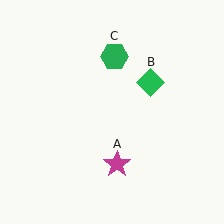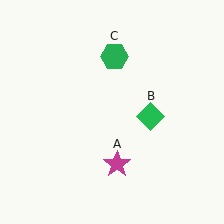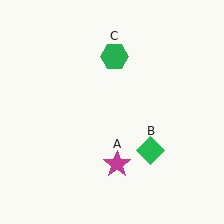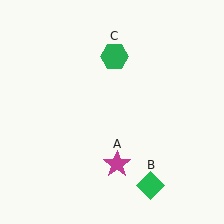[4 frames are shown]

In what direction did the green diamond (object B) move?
The green diamond (object B) moved down.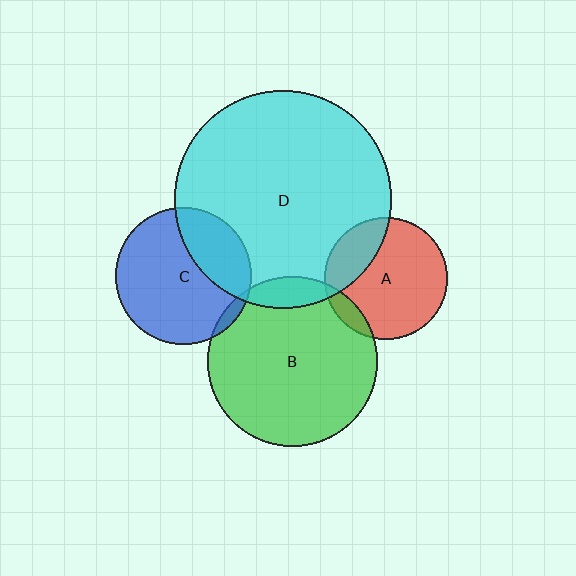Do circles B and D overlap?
Yes.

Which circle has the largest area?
Circle D (cyan).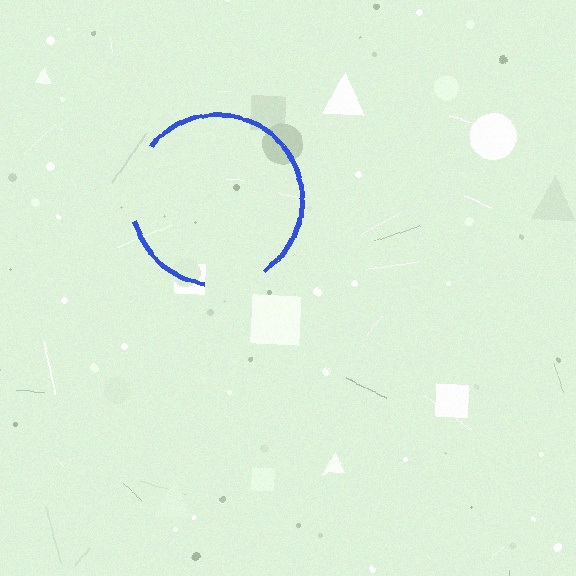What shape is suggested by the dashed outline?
The dashed outline suggests a circle.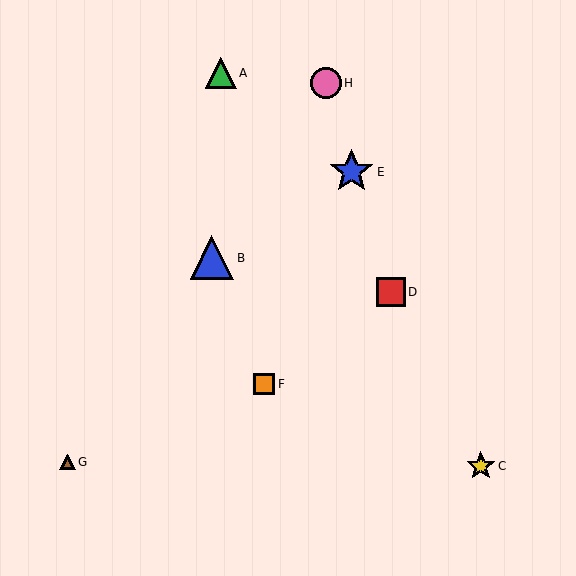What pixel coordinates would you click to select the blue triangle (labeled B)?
Click at (212, 258) to select the blue triangle B.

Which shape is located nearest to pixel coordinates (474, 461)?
The yellow star (labeled C) at (481, 466) is nearest to that location.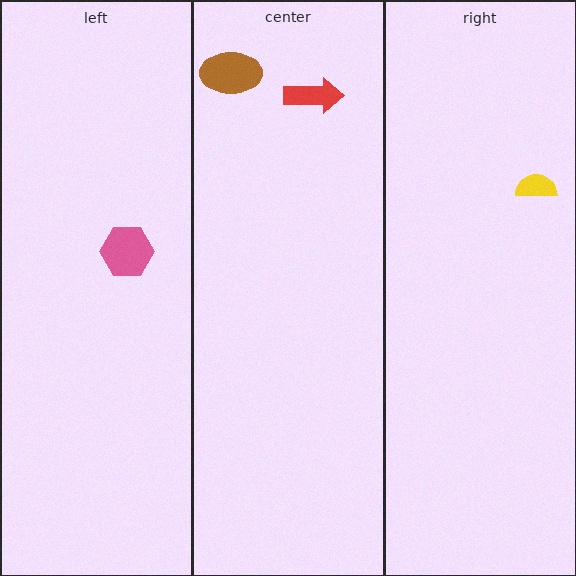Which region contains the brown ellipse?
The center region.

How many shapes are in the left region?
1.